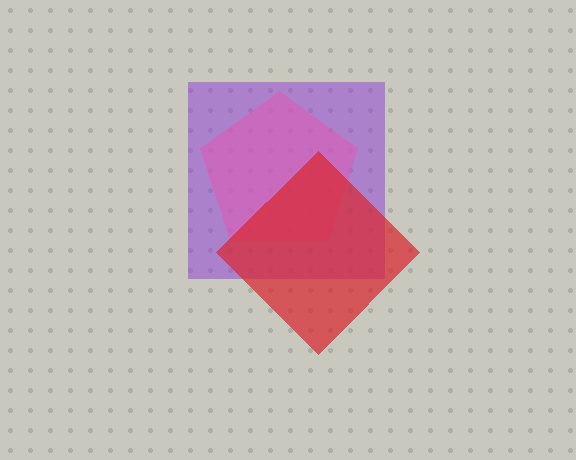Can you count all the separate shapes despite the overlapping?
Yes, there are 3 separate shapes.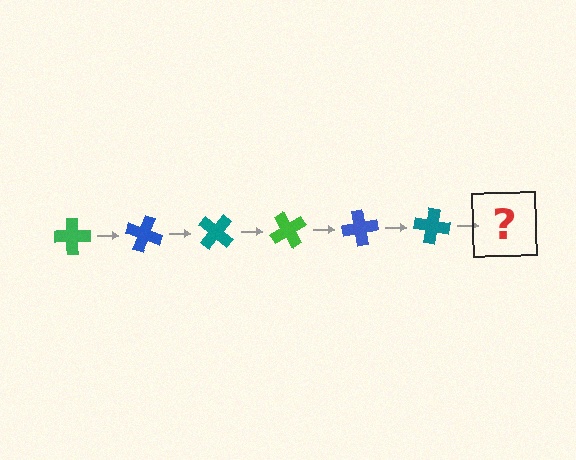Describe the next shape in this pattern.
It should be a green cross, rotated 120 degrees from the start.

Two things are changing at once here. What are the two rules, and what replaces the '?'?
The two rules are that it rotates 20 degrees each step and the color cycles through green, blue, and teal. The '?' should be a green cross, rotated 120 degrees from the start.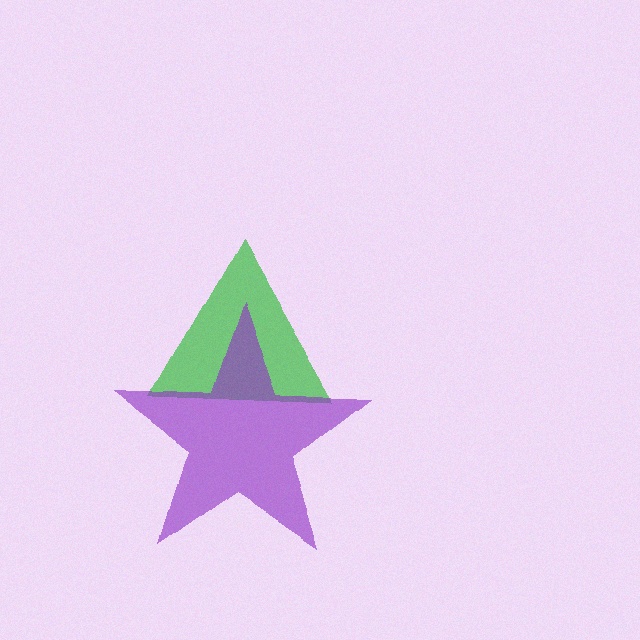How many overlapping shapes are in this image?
There are 2 overlapping shapes in the image.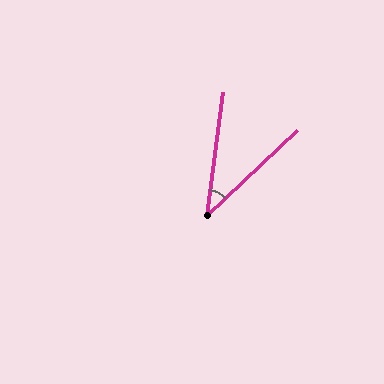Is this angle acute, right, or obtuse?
It is acute.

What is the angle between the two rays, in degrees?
Approximately 39 degrees.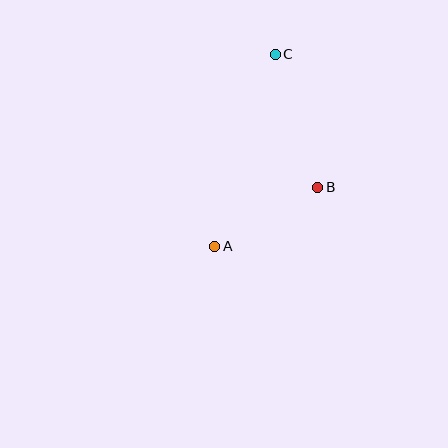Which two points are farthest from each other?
Points A and C are farthest from each other.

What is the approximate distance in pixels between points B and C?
The distance between B and C is approximately 140 pixels.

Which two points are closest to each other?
Points A and B are closest to each other.